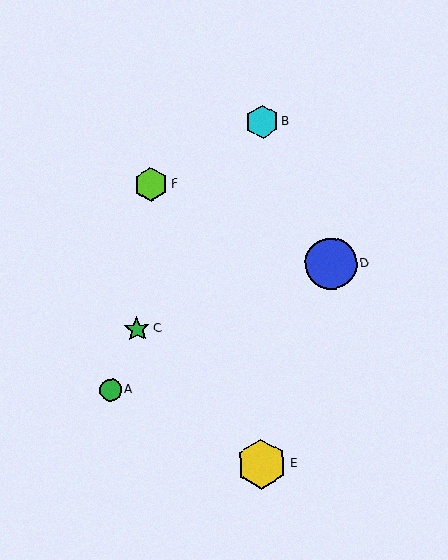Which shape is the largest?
The blue circle (labeled D) is the largest.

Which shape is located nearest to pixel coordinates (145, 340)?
The green star (labeled C) at (137, 329) is nearest to that location.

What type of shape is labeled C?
Shape C is a green star.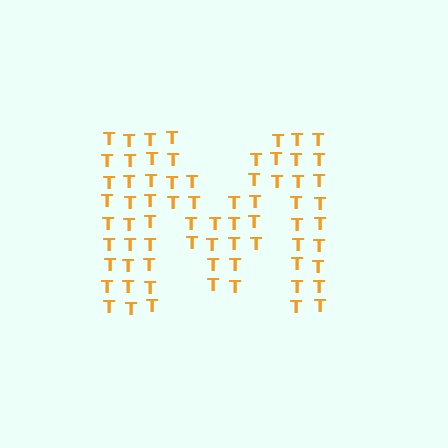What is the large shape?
The large shape is the letter M.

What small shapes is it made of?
It is made of small letter T's.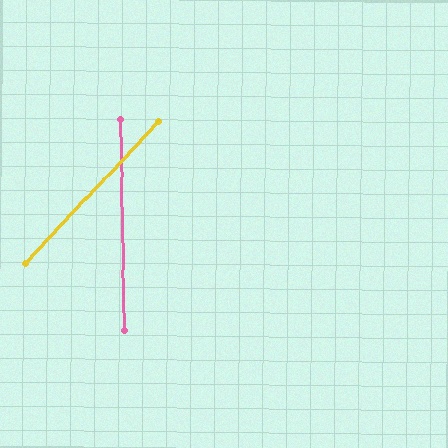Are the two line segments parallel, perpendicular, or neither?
Neither parallel nor perpendicular — they differ by about 44°.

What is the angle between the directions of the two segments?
Approximately 44 degrees.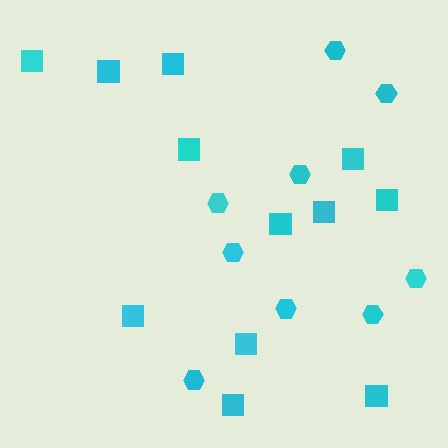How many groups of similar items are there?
There are 2 groups: one group of hexagons (9) and one group of squares (12).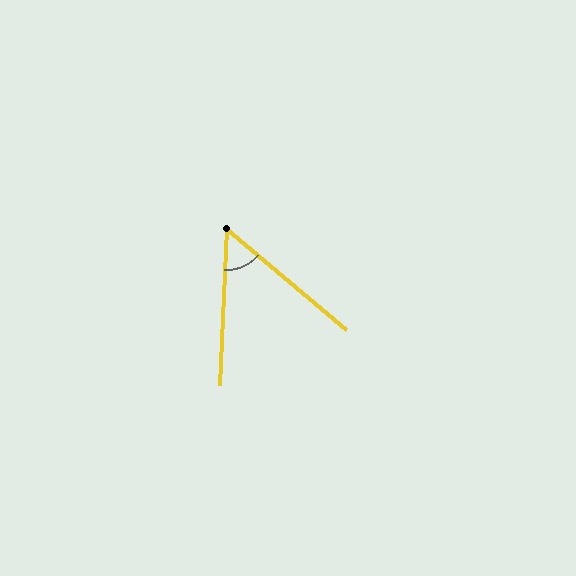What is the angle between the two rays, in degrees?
Approximately 52 degrees.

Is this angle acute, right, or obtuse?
It is acute.